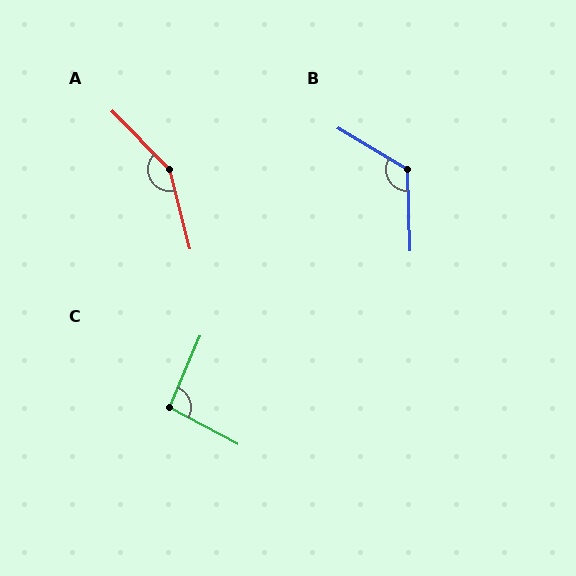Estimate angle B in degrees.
Approximately 123 degrees.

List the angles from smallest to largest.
C (95°), B (123°), A (149°).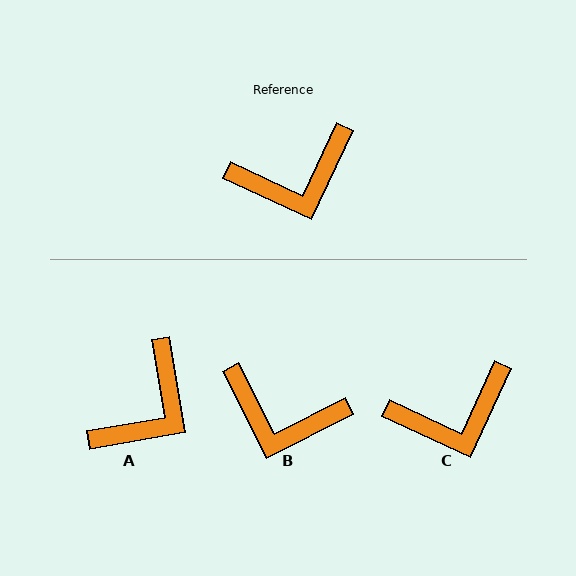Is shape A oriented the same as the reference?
No, it is off by about 34 degrees.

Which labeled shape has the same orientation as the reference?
C.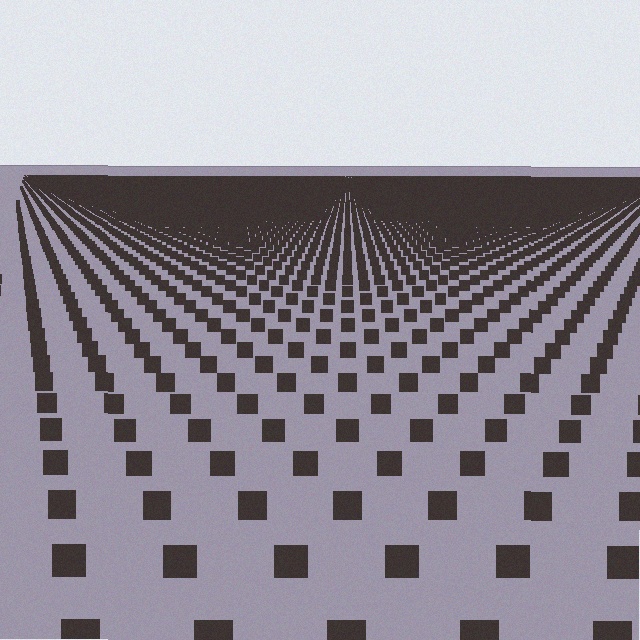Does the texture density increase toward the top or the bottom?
Density increases toward the top.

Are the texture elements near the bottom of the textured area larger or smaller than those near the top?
Larger. Near the bottom, elements are closer to the viewer and appear at a bigger on-screen size.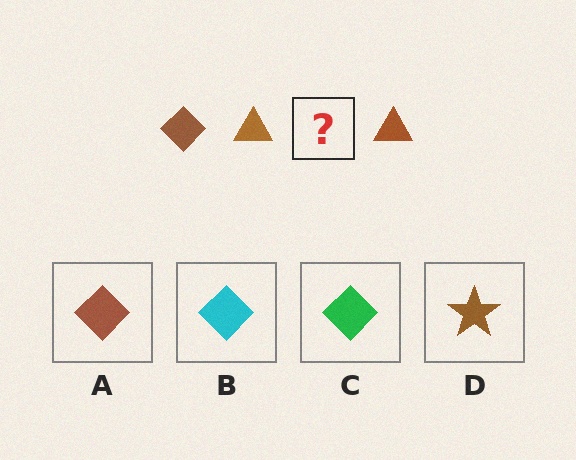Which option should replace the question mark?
Option A.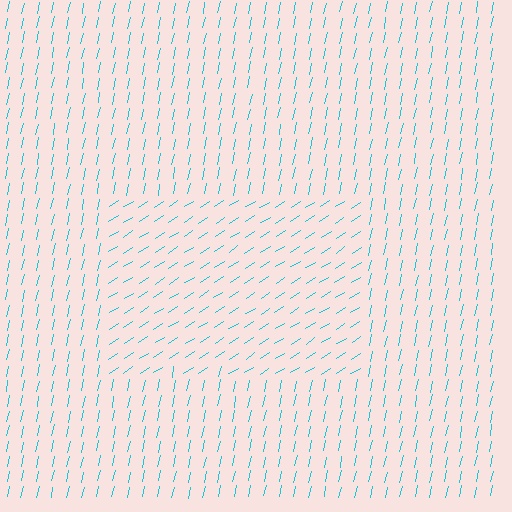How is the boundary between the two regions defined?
The boundary is defined purely by a change in line orientation (approximately 45 degrees difference). All lines are the same color and thickness.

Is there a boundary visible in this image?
Yes, there is a texture boundary formed by a change in line orientation.